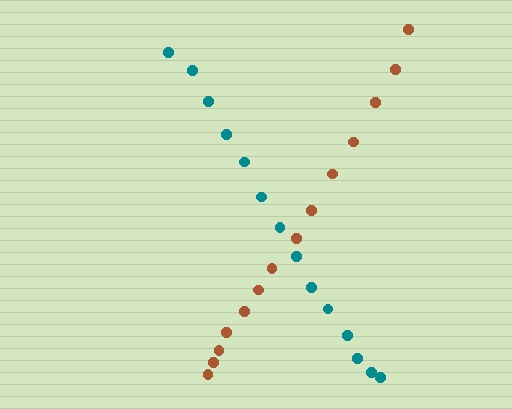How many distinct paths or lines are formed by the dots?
There are 2 distinct paths.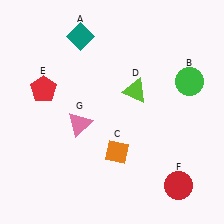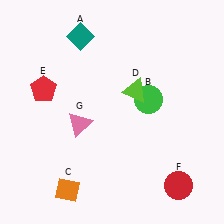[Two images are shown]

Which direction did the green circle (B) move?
The green circle (B) moved left.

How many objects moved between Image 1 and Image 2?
2 objects moved between the two images.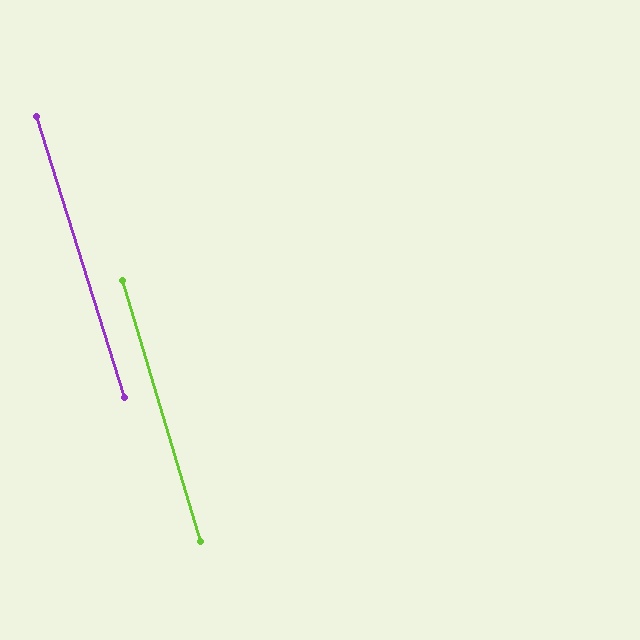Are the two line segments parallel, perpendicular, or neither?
Parallel — their directions differ by only 0.9°.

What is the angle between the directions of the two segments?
Approximately 1 degree.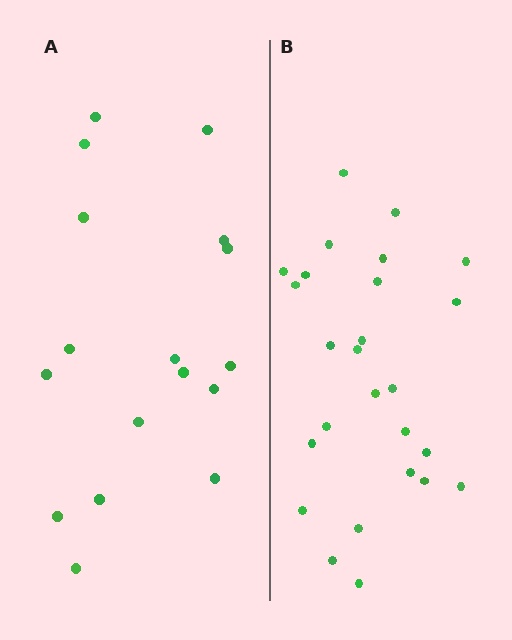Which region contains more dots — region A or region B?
Region B (the right region) has more dots.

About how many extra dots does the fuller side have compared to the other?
Region B has roughly 8 or so more dots than region A.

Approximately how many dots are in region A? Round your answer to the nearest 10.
About 20 dots. (The exact count is 17, which rounds to 20.)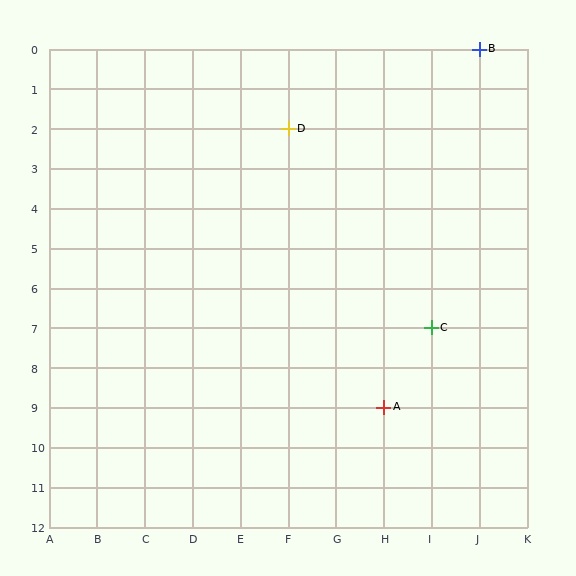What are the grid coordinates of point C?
Point C is at grid coordinates (I, 7).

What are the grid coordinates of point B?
Point B is at grid coordinates (J, 0).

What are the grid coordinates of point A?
Point A is at grid coordinates (H, 9).